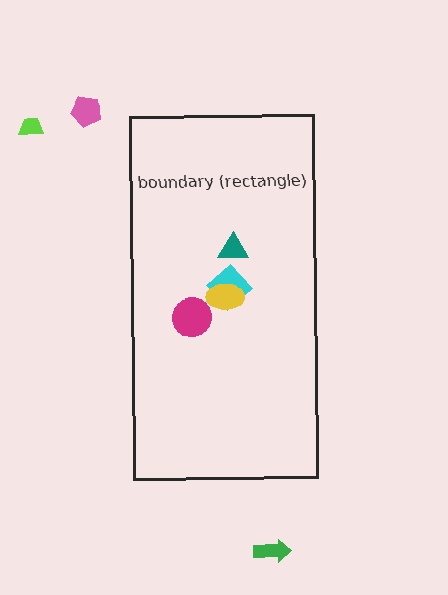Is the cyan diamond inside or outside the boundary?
Inside.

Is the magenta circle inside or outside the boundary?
Inside.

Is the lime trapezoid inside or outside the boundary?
Outside.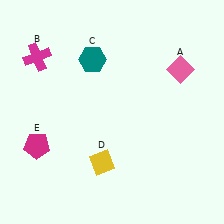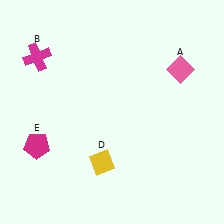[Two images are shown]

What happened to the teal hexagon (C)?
The teal hexagon (C) was removed in Image 2. It was in the top-left area of Image 1.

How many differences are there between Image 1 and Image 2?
There is 1 difference between the two images.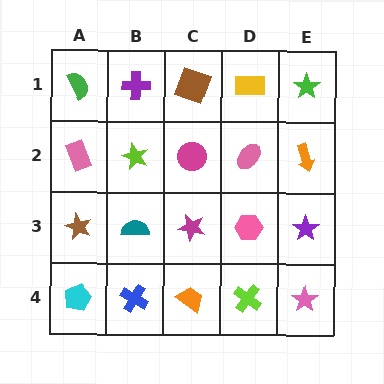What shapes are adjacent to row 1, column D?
A pink ellipse (row 2, column D), a brown square (row 1, column C), a green star (row 1, column E).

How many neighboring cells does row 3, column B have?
4.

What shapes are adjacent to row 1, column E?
An orange arrow (row 2, column E), a yellow rectangle (row 1, column D).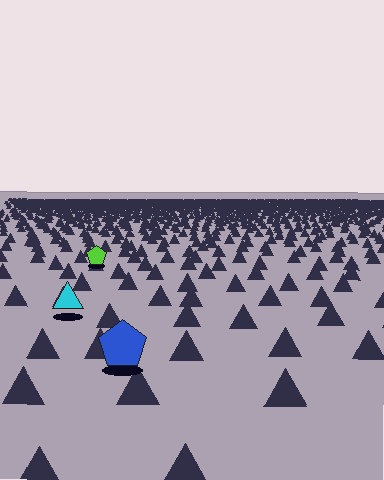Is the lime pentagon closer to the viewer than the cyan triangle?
No. The cyan triangle is closer — you can tell from the texture gradient: the ground texture is coarser near it.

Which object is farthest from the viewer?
The lime pentagon is farthest from the viewer. It appears smaller and the ground texture around it is denser.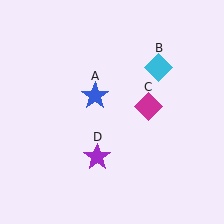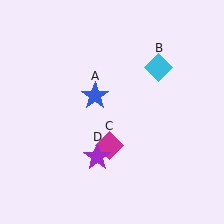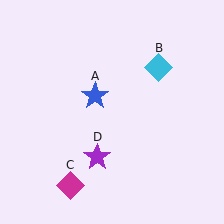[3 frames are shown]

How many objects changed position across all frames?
1 object changed position: magenta diamond (object C).